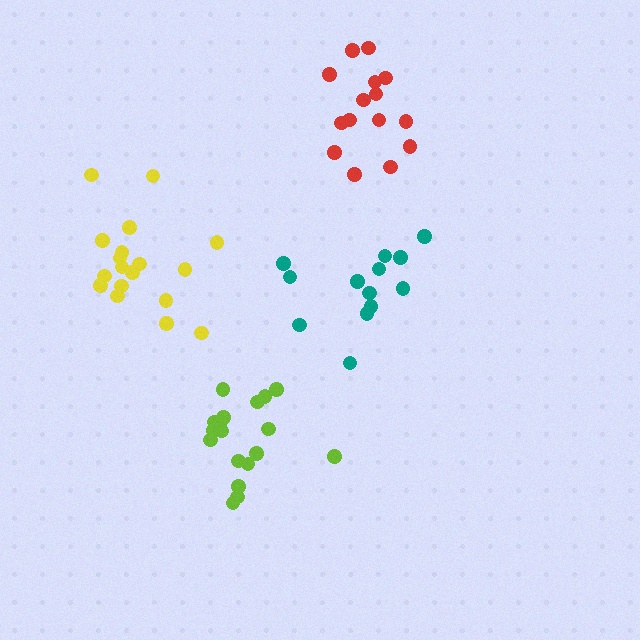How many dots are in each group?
Group 1: 15 dots, Group 2: 18 dots, Group 3: 18 dots, Group 4: 13 dots (64 total).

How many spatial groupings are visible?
There are 4 spatial groupings.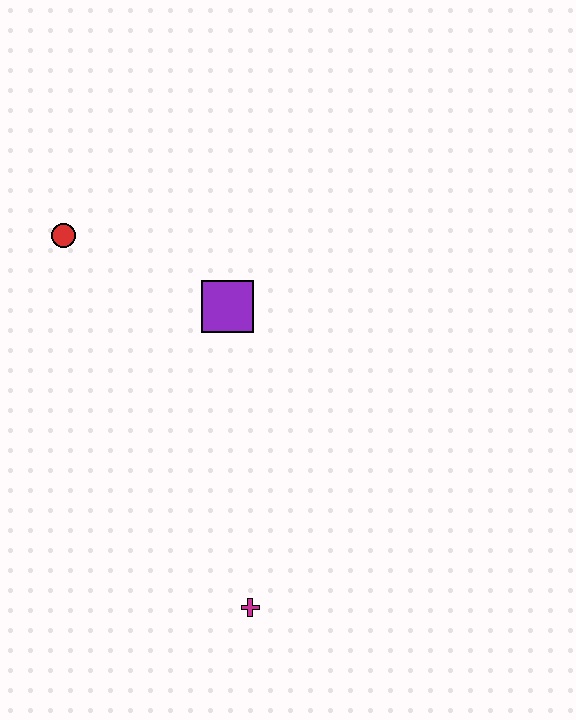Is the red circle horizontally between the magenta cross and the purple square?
No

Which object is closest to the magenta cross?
The purple square is closest to the magenta cross.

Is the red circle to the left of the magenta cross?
Yes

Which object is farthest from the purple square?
The magenta cross is farthest from the purple square.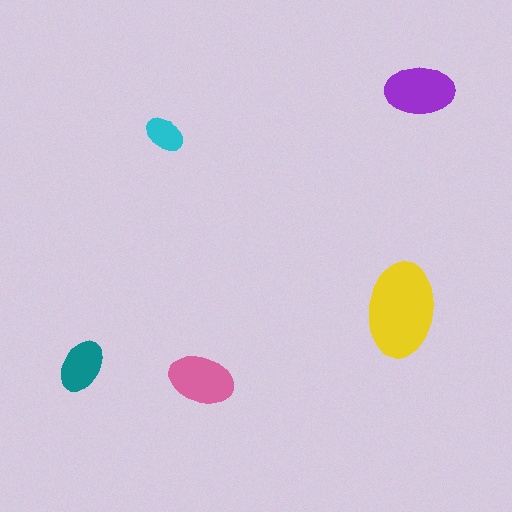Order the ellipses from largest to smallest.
the yellow one, the purple one, the pink one, the teal one, the cyan one.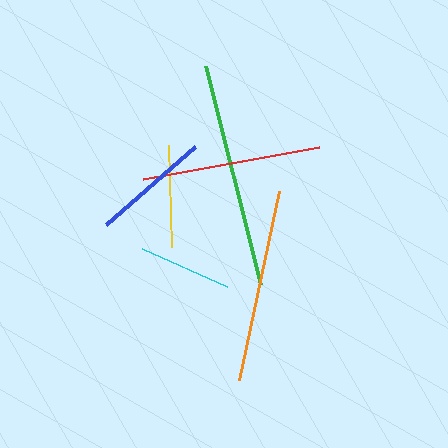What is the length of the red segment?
The red segment is approximately 179 pixels long.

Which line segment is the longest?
The green line is the longest at approximately 225 pixels.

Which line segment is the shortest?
The cyan line is the shortest at approximately 93 pixels.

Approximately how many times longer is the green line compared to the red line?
The green line is approximately 1.3 times the length of the red line.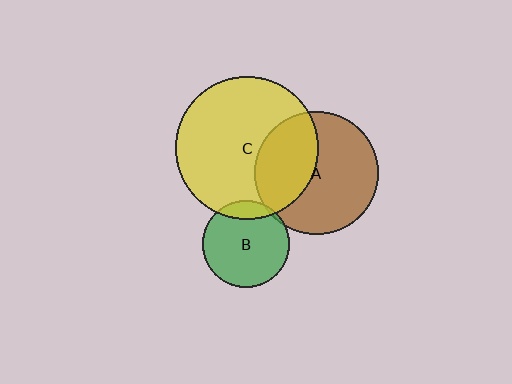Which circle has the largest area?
Circle C (yellow).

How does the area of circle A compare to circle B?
Approximately 2.0 times.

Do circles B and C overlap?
Yes.